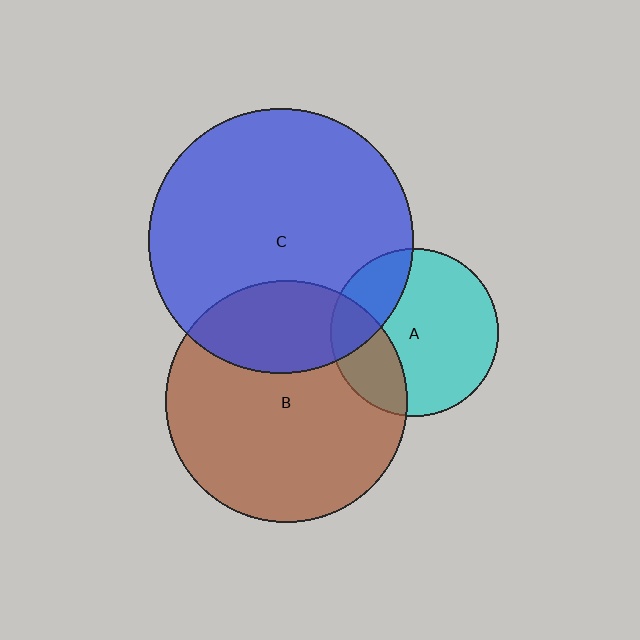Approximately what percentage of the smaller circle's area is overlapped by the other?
Approximately 25%.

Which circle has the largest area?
Circle C (blue).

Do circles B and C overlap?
Yes.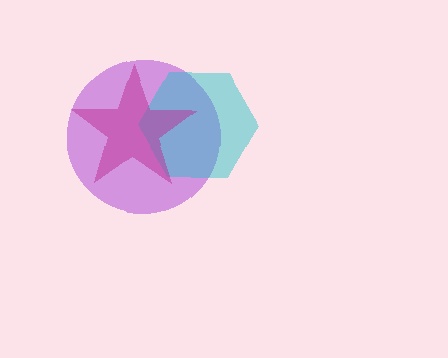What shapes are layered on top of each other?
The layered shapes are: a purple circle, a cyan hexagon, a magenta star.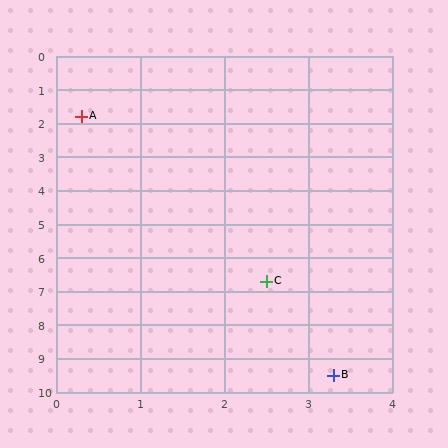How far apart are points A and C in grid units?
Points A and C are about 5.4 grid units apart.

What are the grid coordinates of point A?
Point A is at approximately (0.3, 1.8).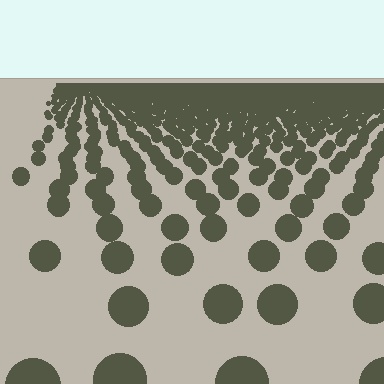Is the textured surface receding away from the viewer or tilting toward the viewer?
The surface is receding away from the viewer. Texture elements get smaller and denser toward the top.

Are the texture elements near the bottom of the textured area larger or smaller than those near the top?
Larger. Near the bottom, elements are closer to the viewer and appear at a bigger on-screen size.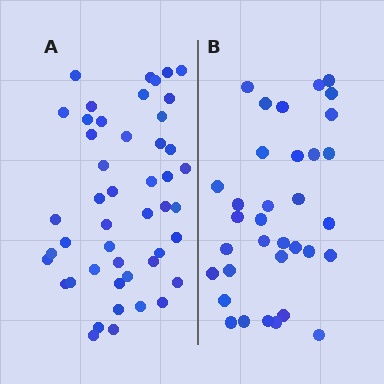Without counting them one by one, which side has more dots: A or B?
Region A (the left region) has more dots.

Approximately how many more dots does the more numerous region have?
Region A has approximately 15 more dots than region B.